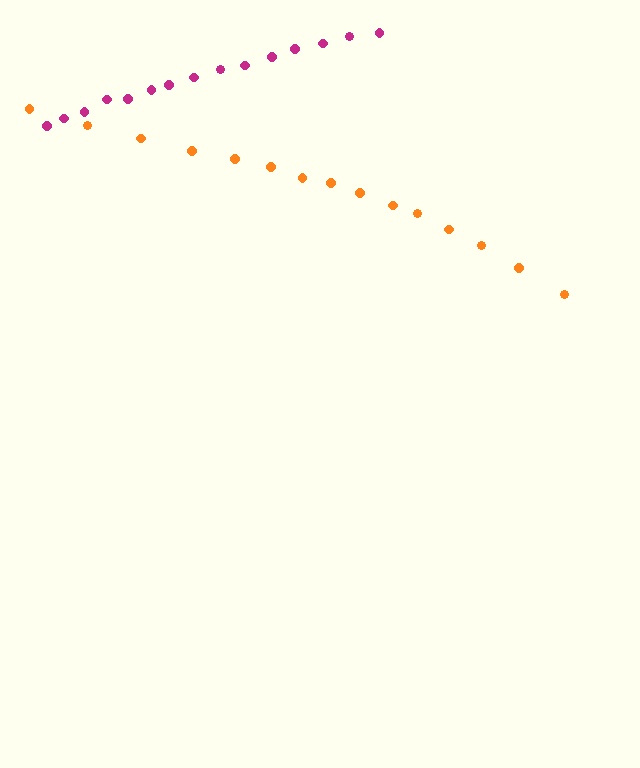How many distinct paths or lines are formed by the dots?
There are 2 distinct paths.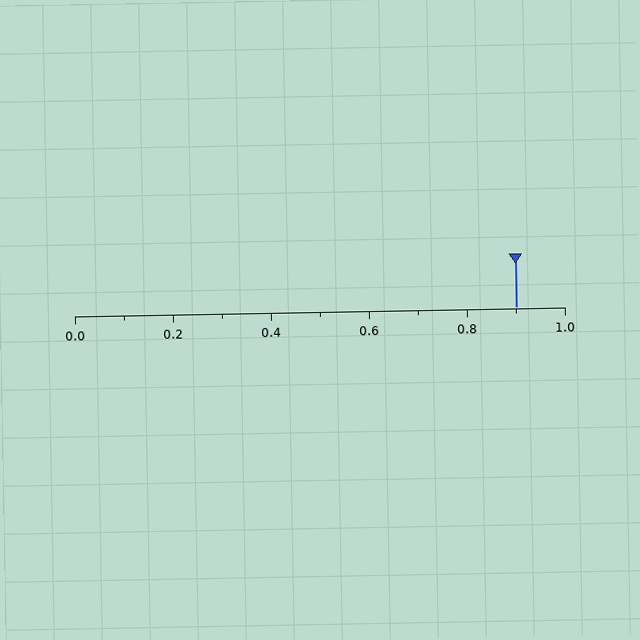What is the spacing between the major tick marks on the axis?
The major ticks are spaced 0.2 apart.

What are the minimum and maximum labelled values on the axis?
The axis runs from 0.0 to 1.0.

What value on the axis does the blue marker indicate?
The marker indicates approximately 0.9.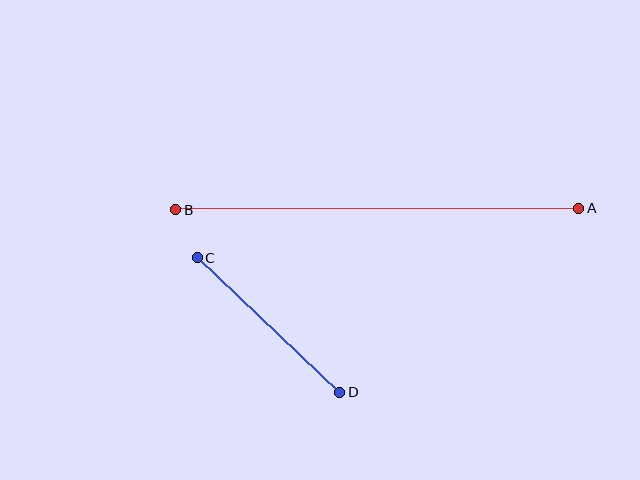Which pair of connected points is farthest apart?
Points A and B are farthest apart.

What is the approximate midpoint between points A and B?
The midpoint is at approximately (377, 209) pixels.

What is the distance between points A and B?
The distance is approximately 403 pixels.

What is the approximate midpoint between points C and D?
The midpoint is at approximately (268, 325) pixels.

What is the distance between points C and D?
The distance is approximately 196 pixels.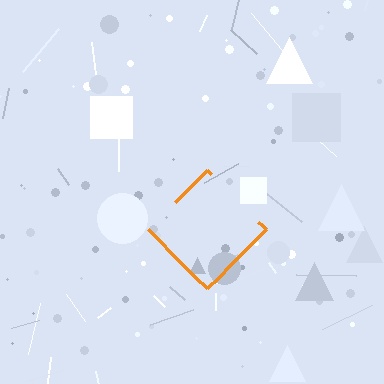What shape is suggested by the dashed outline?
The dashed outline suggests a diamond.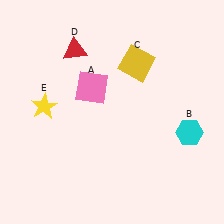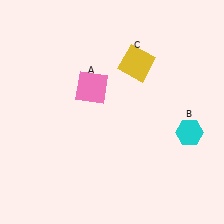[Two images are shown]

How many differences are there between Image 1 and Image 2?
There are 2 differences between the two images.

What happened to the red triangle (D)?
The red triangle (D) was removed in Image 2. It was in the top-left area of Image 1.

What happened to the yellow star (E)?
The yellow star (E) was removed in Image 2. It was in the top-left area of Image 1.